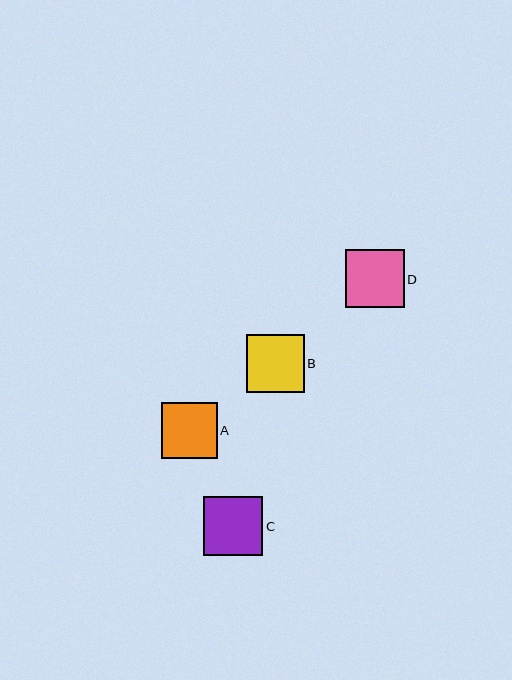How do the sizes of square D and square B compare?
Square D and square B are approximately the same size.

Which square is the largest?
Square C is the largest with a size of approximately 60 pixels.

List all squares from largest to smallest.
From largest to smallest: C, D, B, A.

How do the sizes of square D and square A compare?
Square D and square A are approximately the same size.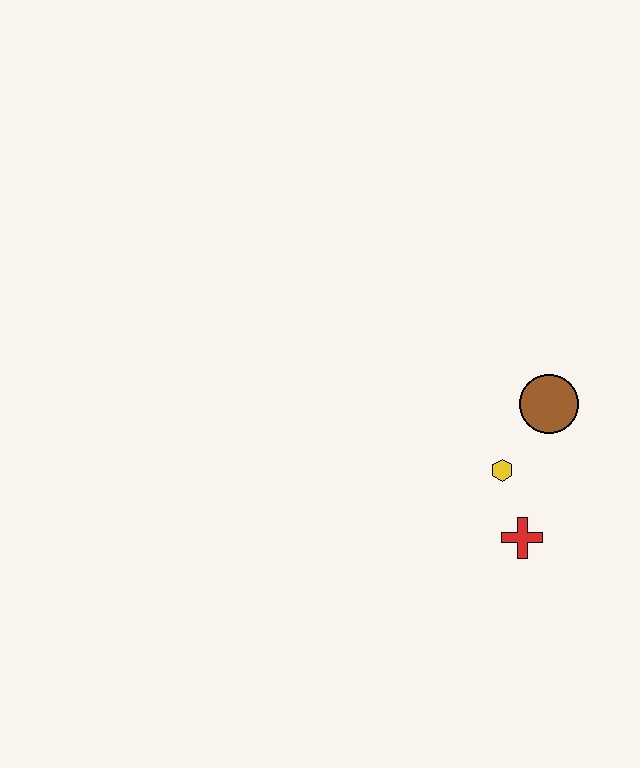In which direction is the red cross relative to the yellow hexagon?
The red cross is below the yellow hexagon.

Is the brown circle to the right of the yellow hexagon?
Yes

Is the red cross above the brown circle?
No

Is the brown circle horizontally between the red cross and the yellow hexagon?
No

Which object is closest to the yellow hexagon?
The red cross is closest to the yellow hexagon.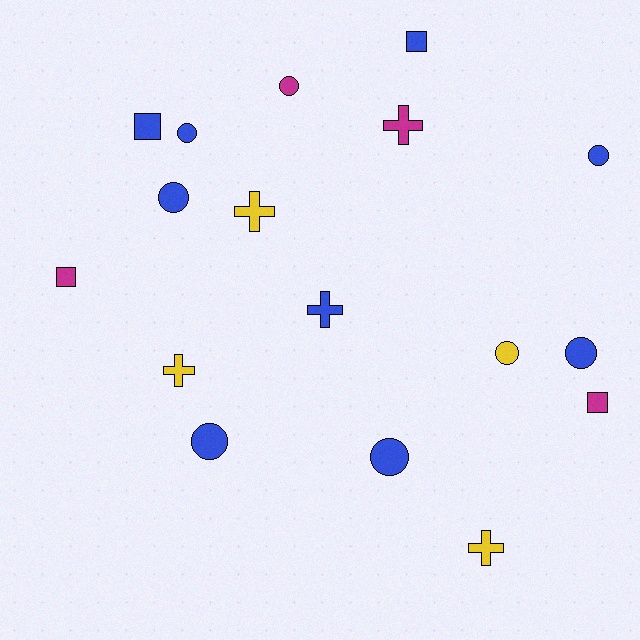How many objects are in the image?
There are 17 objects.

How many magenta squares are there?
There are 2 magenta squares.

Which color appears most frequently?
Blue, with 9 objects.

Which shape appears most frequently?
Circle, with 8 objects.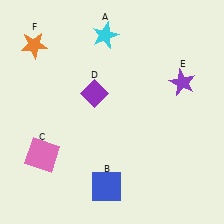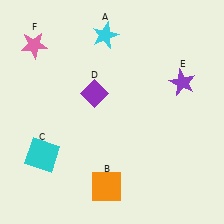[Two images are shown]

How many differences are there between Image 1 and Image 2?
There are 3 differences between the two images.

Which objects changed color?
B changed from blue to orange. C changed from pink to cyan. F changed from orange to pink.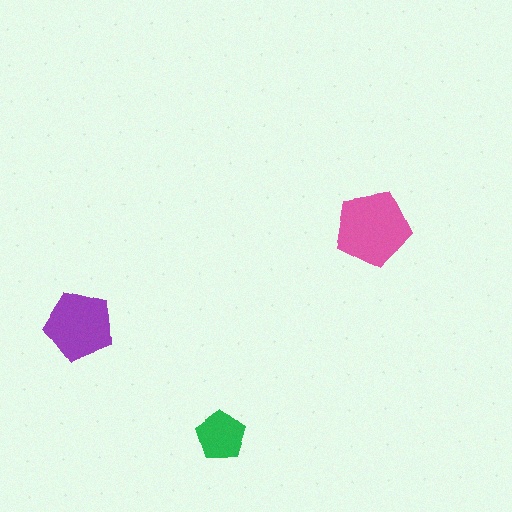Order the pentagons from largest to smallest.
the pink one, the purple one, the green one.